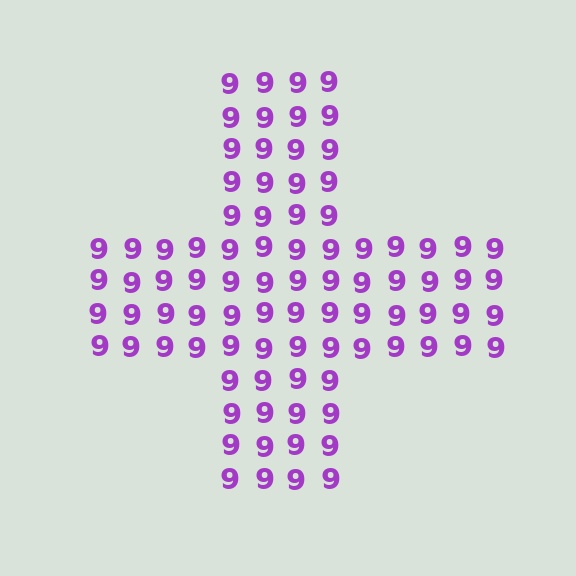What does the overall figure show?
The overall figure shows a cross.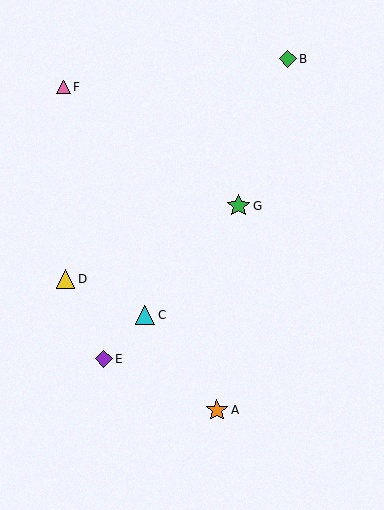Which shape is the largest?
The green star (labeled G) is the largest.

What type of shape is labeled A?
Shape A is an orange star.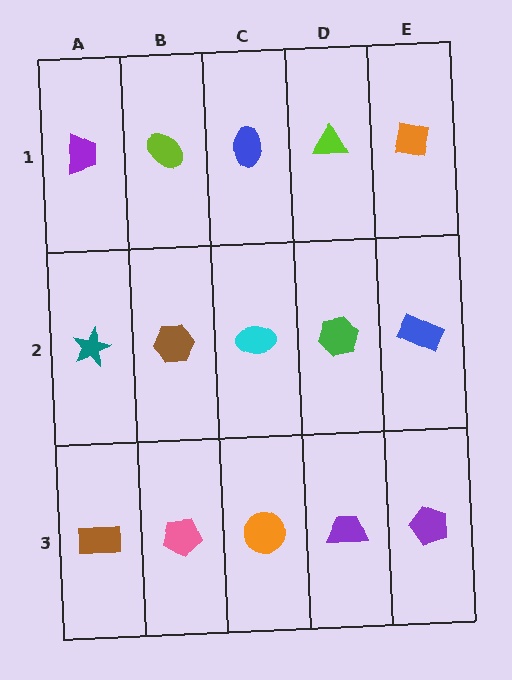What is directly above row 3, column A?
A teal star.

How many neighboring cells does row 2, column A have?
3.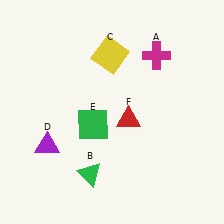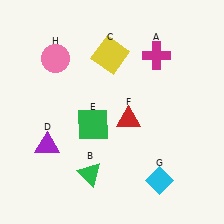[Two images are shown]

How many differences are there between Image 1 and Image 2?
There are 2 differences between the two images.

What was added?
A cyan diamond (G), a pink circle (H) were added in Image 2.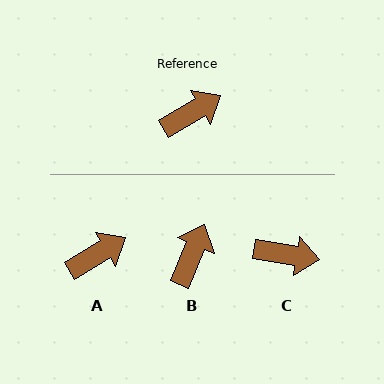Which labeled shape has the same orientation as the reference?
A.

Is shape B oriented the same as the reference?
No, it is off by about 36 degrees.